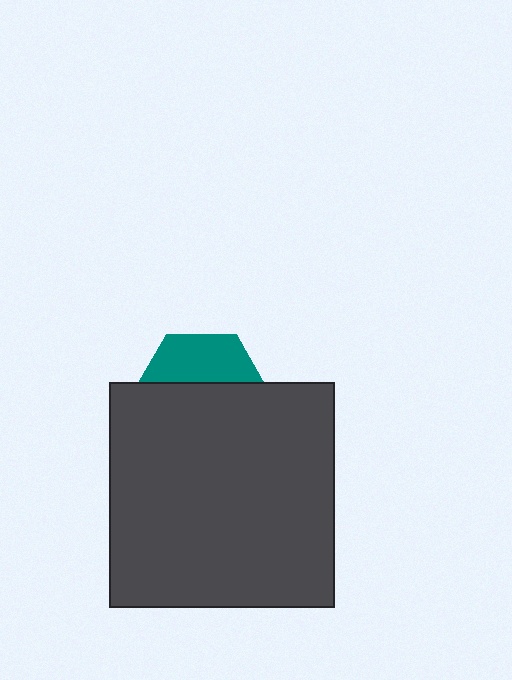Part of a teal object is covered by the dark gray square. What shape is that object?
It is a hexagon.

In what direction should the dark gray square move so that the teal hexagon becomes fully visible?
The dark gray square should move down. That is the shortest direction to clear the overlap and leave the teal hexagon fully visible.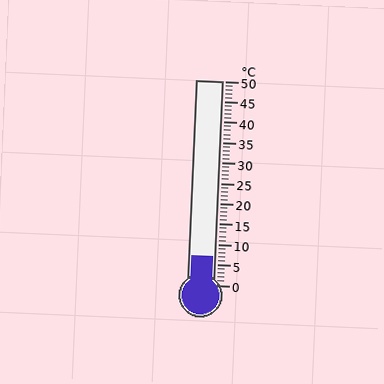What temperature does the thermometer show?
The thermometer shows approximately 7°C.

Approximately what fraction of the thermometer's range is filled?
The thermometer is filled to approximately 15% of its range.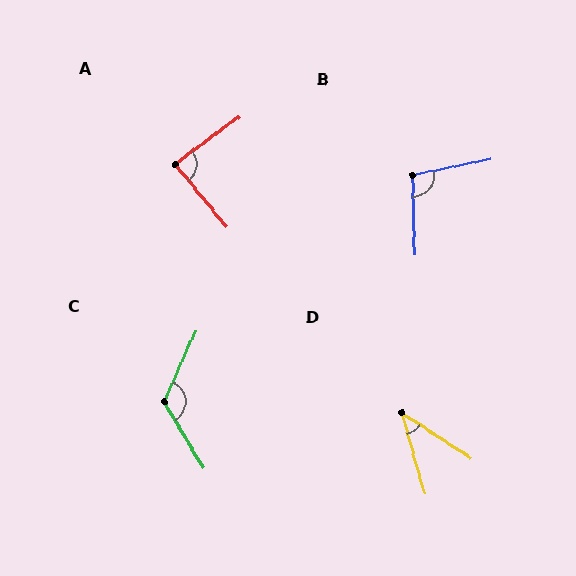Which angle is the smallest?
D, at approximately 41 degrees.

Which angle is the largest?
C, at approximately 125 degrees.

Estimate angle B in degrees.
Approximately 101 degrees.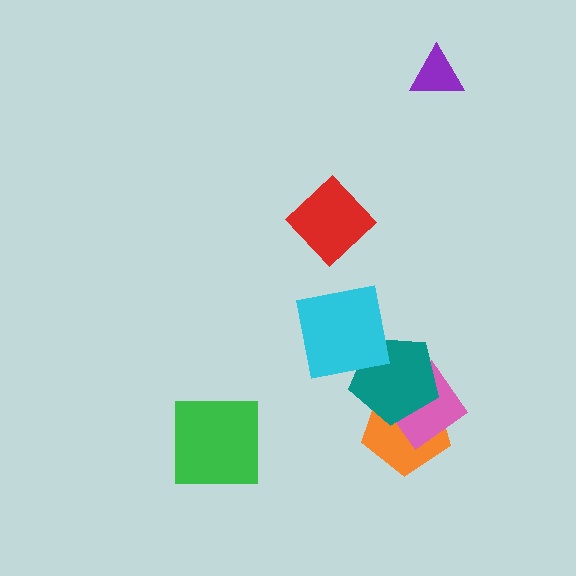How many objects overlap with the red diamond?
0 objects overlap with the red diamond.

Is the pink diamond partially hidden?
Yes, it is partially covered by another shape.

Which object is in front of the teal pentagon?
The cyan square is in front of the teal pentagon.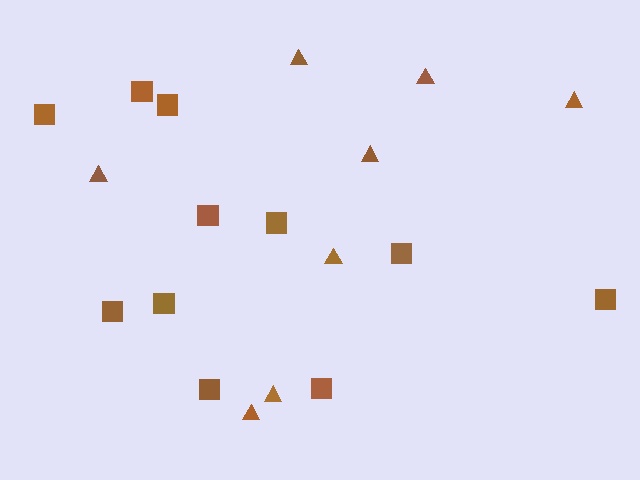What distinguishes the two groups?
There are 2 groups: one group of triangles (8) and one group of squares (11).